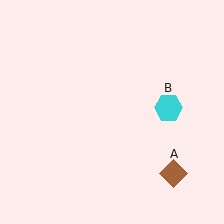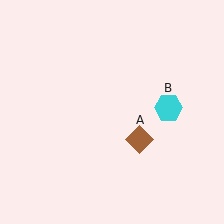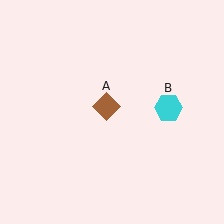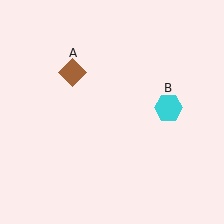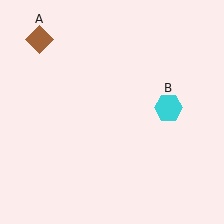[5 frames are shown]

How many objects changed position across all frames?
1 object changed position: brown diamond (object A).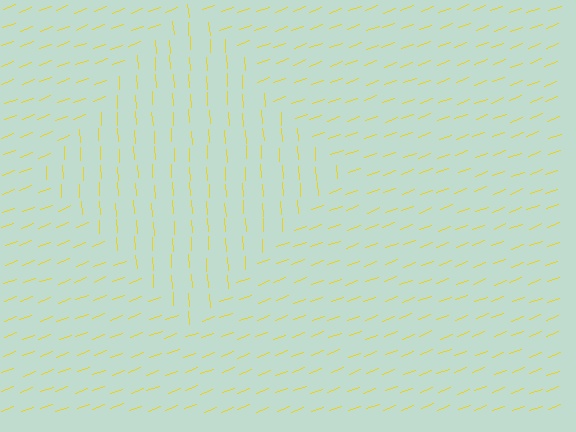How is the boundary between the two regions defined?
The boundary is defined purely by a change in line orientation (approximately 72 degrees difference). All lines are the same color and thickness.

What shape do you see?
I see a diamond.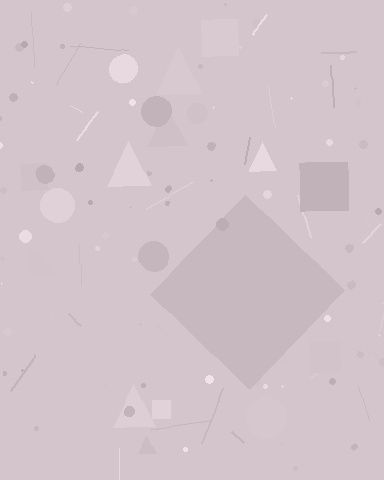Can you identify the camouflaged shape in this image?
The camouflaged shape is a diamond.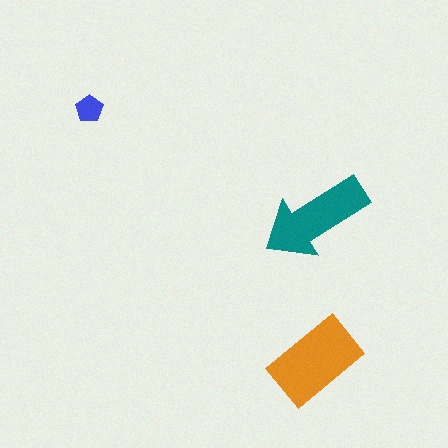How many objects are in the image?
There are 3 objects in the image.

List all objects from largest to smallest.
The orange rectangle, the teal arrow, the blue pentagon.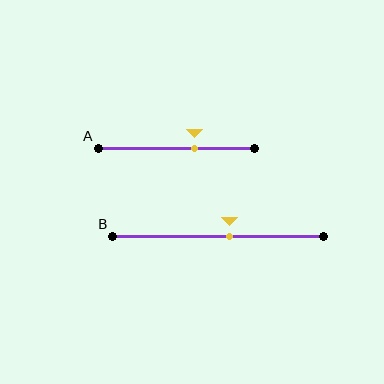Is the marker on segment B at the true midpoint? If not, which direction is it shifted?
No, the marker on segment B is shifted to the right by about 5% of the segment length.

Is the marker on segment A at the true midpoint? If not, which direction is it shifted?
No, the marker on segment A is shifted to the right by about 12% of the segment length.